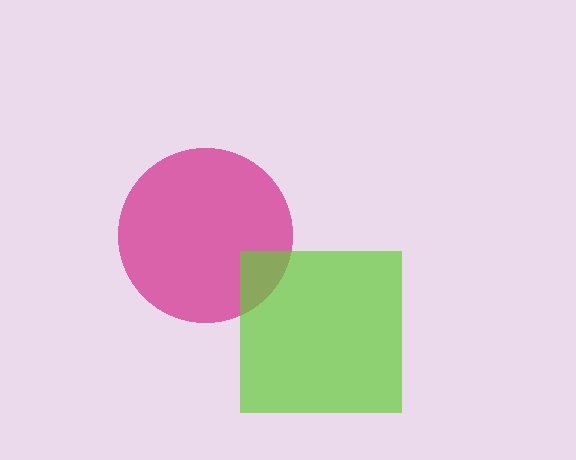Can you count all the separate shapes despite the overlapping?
Yes, there are 2 separate shapes.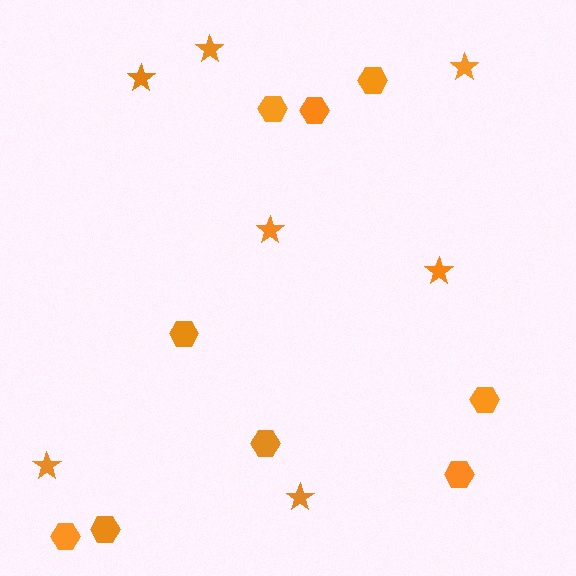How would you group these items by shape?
There are 2 groups: one group of hexagons (9) and one group of stars (7).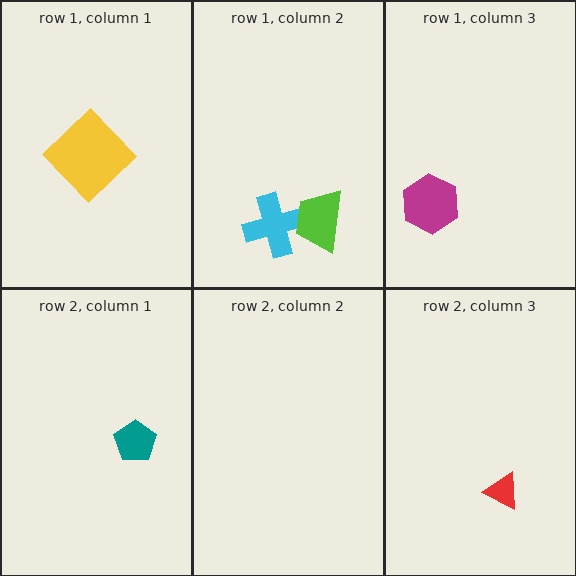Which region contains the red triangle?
The row 2, column 3 region.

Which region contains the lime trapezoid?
The row 1, column 2 region.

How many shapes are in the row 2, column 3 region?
1.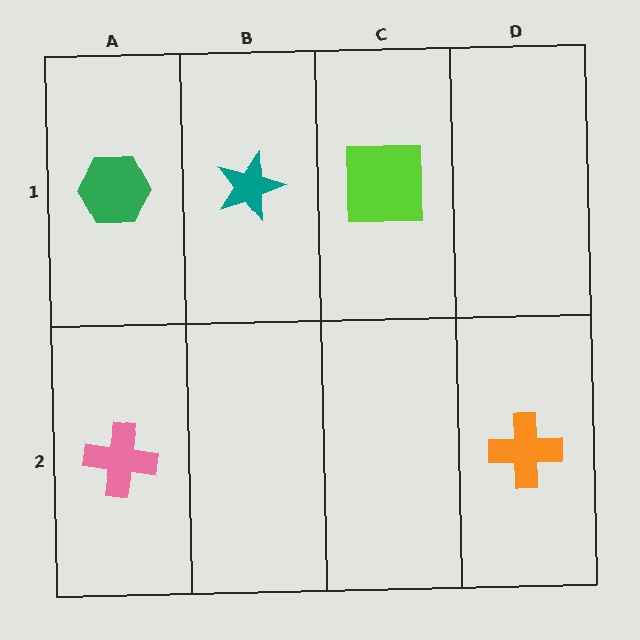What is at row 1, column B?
A teal star.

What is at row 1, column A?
A green hexagon.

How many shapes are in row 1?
3 shapes.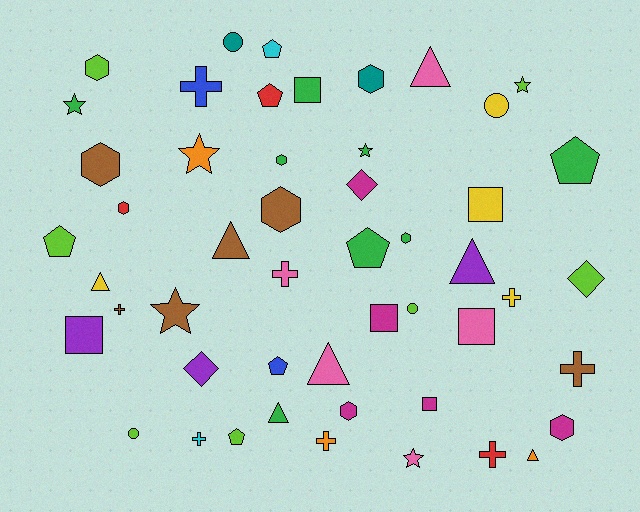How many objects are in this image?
There are 50 objects.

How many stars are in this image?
There are 6 stars.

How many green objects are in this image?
There are 8 green objects.